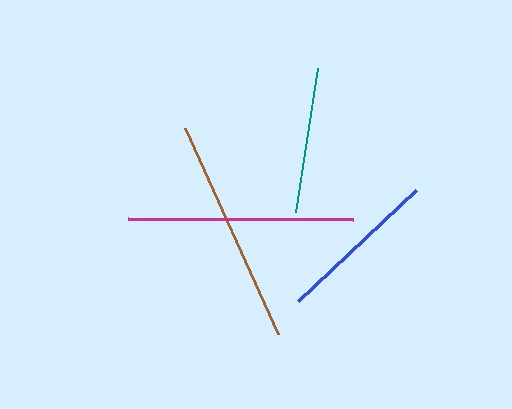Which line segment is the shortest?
The teal line is the shortest at approximately 145 pixels.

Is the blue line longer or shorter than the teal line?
The blue line is longer than the teal line.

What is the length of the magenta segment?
The magenta segment is approximately 224 pixels long.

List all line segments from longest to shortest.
From longest to shortest: brown, magenta, blue, teal.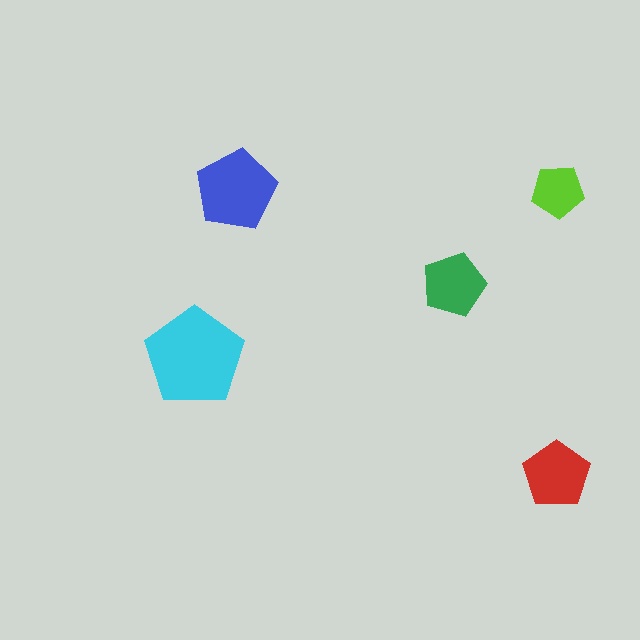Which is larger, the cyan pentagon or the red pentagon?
The cyan one.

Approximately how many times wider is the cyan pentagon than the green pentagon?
About 1.5 times wider.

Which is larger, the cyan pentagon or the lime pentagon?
The cyan one.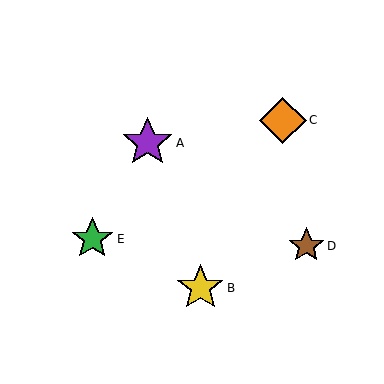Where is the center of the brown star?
The center of the brown star is at (306, 246).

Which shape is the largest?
The purple star (labeled A) is the largest.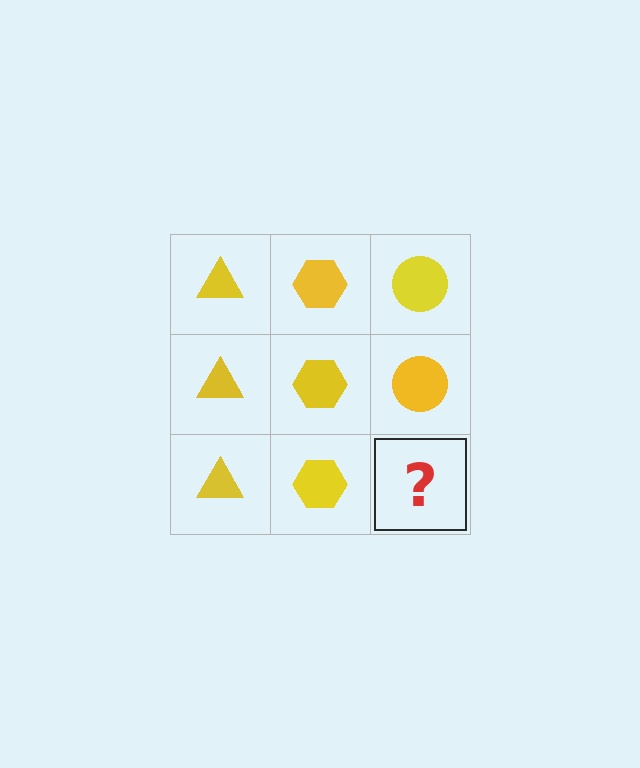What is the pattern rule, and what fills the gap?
The rule is that each column has a consistent shape. The gap should be filled with a yellow circle.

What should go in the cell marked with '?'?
The missing cell should contain a yellow circle.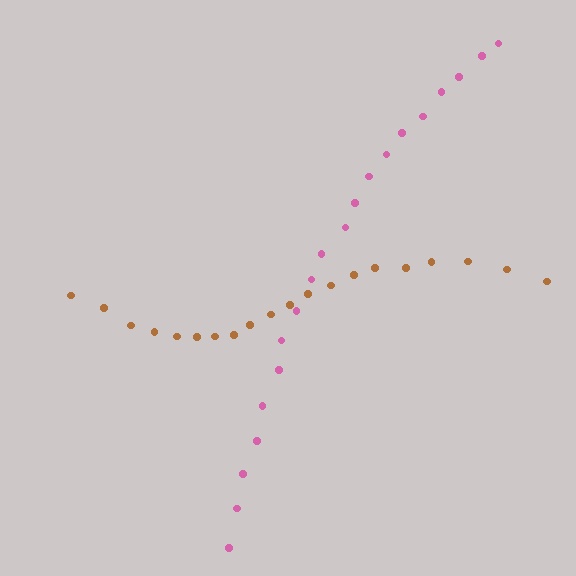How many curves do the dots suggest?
There are 2 distinct paths.